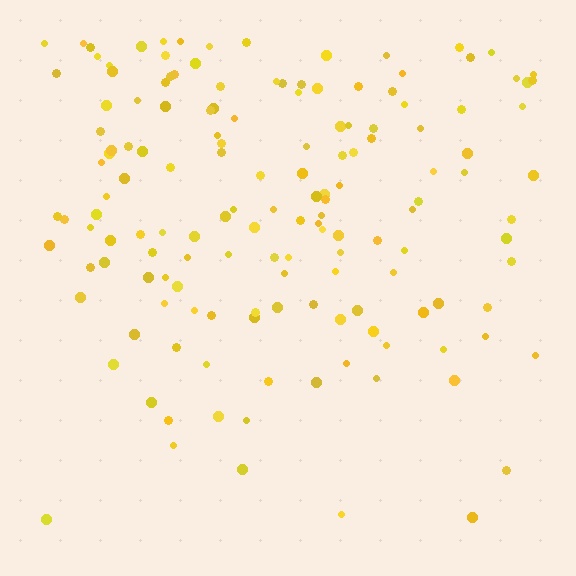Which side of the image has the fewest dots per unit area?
The bottom.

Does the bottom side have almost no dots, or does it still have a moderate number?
Still a moderate number, just noticeably fewer than the top.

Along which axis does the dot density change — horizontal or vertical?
Vertical.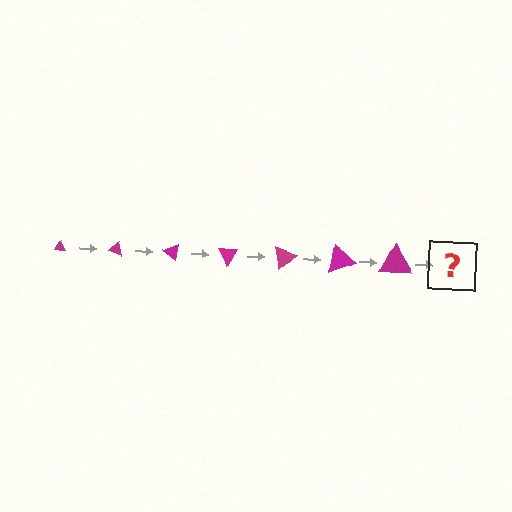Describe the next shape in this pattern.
It should be a triangle, larger than the previous one and rotated 140 degrees from the start.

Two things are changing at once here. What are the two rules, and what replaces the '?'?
The two rules are that the triangle grows larger each step and it rotates 20 degrees each step. The '?' should be a triangle, larger than the previous one and rotated 140 degrees from the start.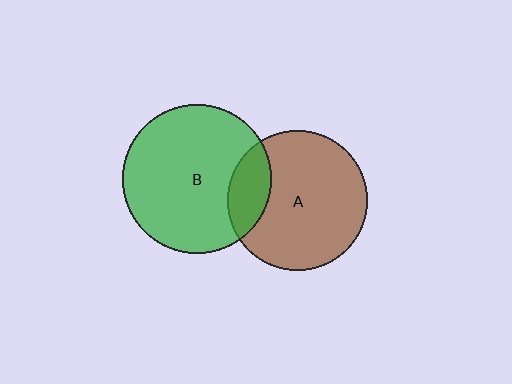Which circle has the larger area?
Circle B (green).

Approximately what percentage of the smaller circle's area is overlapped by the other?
Approximately 20%.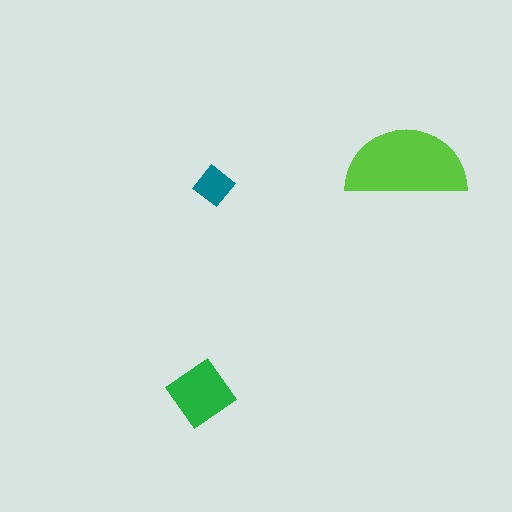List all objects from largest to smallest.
The lime semicircle, the green diamond, the teal diamond.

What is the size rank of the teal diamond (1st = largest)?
3rd.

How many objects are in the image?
There are 3 objects in the image.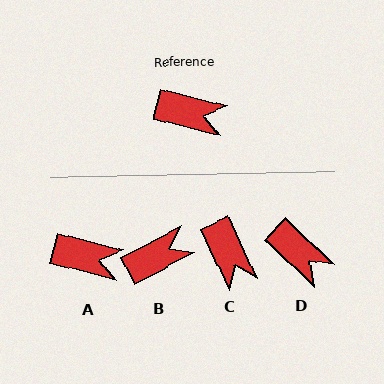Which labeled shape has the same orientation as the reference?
A.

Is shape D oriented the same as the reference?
No, it is off by about 29 degrees.